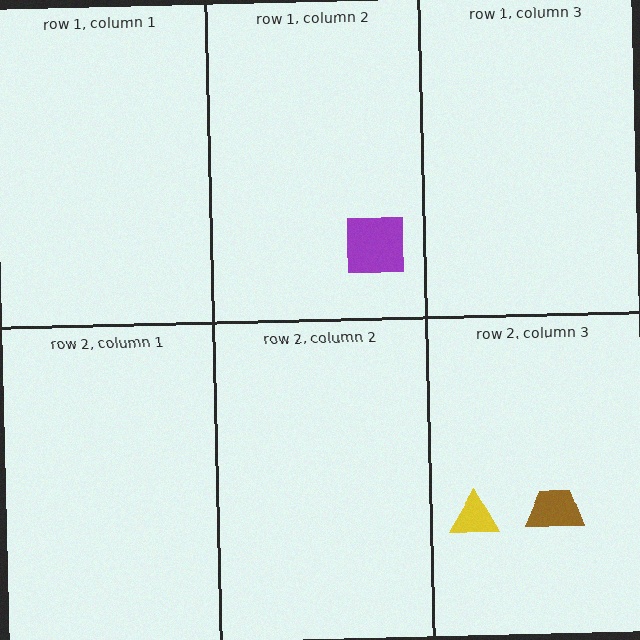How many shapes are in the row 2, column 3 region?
2.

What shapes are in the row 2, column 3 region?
The brown trapezoid, the yellow triangle.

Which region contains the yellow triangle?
The row 2, column 3 region.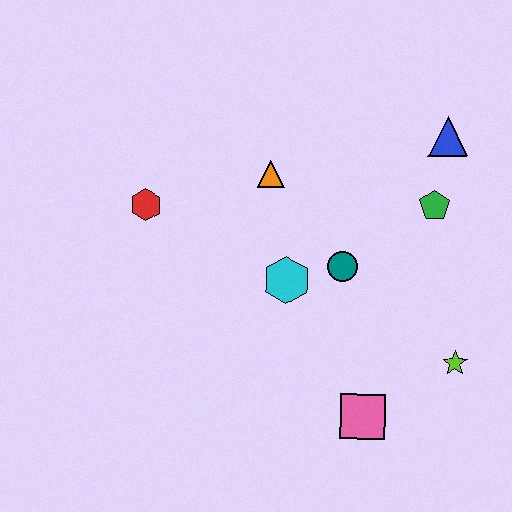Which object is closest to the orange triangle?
The cyan hexagon is closest to the orange triangle.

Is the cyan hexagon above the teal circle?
No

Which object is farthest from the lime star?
The red hexagon is farthest from the lime star.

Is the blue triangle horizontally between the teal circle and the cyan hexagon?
No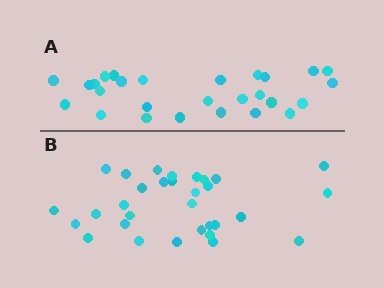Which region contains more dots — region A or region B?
Region B (the bottom region) has more dots.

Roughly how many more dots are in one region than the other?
Region B has about 4 more dots than region A.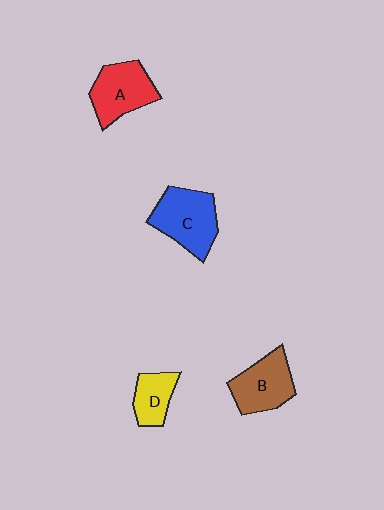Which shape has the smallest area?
Shape D (yellow).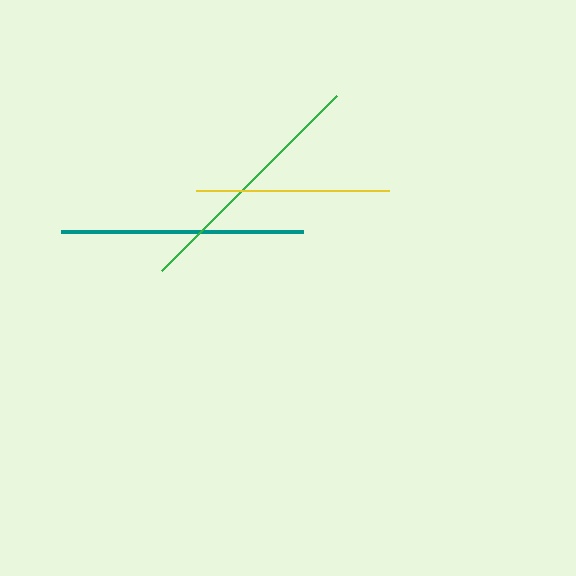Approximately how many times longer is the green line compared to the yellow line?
The green line is approximately 1.3 times the length of the yellow line.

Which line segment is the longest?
The green line is the longest at approximately 247 pixels.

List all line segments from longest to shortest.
From longest to shortest: green, teal, yellow.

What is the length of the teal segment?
The teal segment is approximately 243 pixels long.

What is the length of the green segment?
The green segment is approximately 247 pixels long.